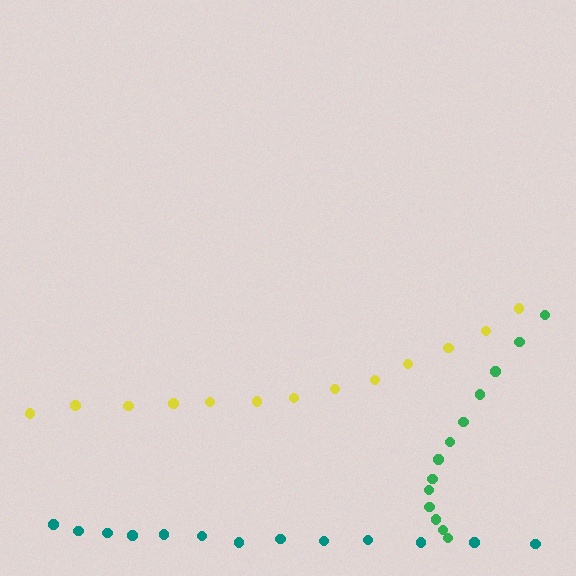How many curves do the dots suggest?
There are 3 distinct paths.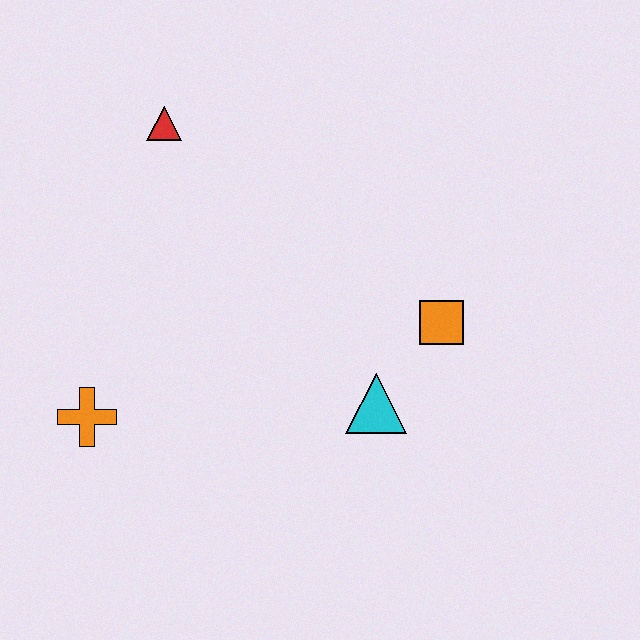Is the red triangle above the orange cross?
Yes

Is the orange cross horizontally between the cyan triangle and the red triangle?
No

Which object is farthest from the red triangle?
The cyan triangle is farthest from the red triangle.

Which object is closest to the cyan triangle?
The orange square is closest to the cyan triangle.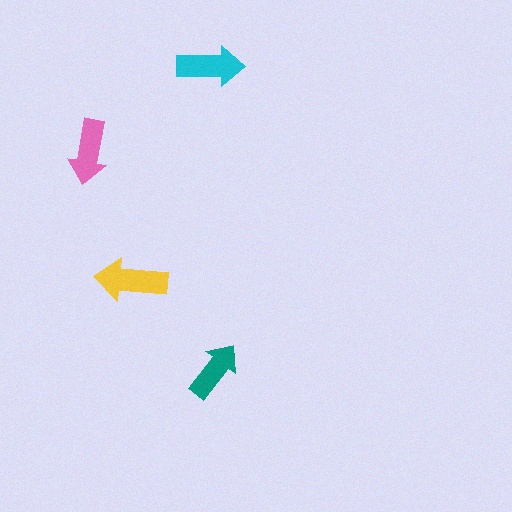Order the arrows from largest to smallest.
the yellow one, the cyan one, the pink one, the teal one.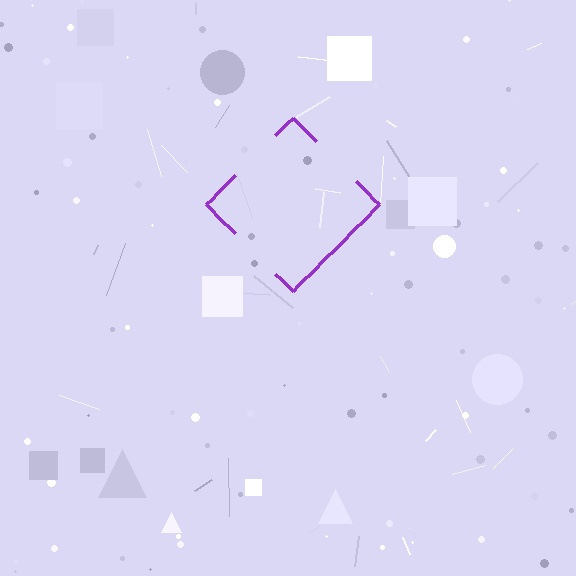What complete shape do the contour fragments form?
The contour fragments form a diamond.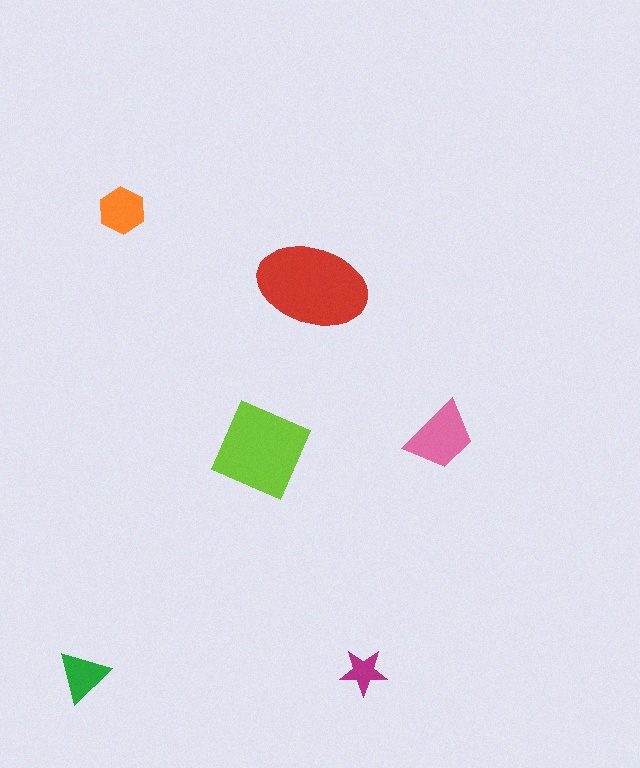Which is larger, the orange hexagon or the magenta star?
The orange hexagon.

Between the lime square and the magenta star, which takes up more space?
The lime square.